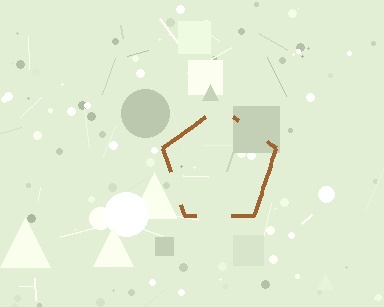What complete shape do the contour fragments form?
The contour fragments form a pentagon.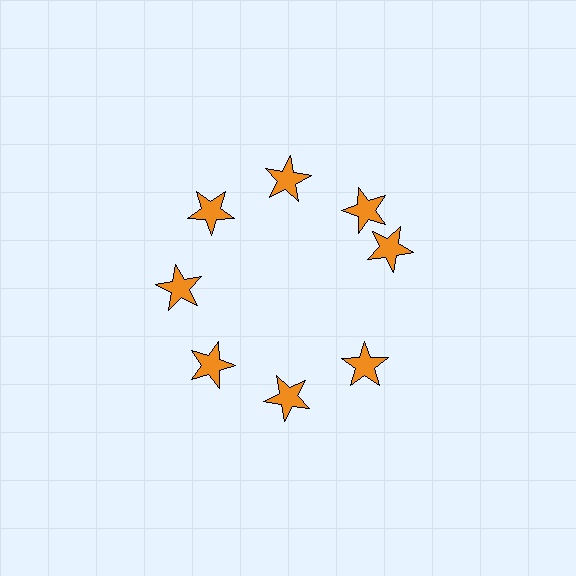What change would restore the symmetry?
The symmetry would be restored by rotating it back into even spacing with its neighbors so that all 8 stars sit at equal angles and equal distance from the center.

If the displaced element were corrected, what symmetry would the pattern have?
It would have 8-fold rotational symmetry — the pattern would map onto itself every 45 degrees.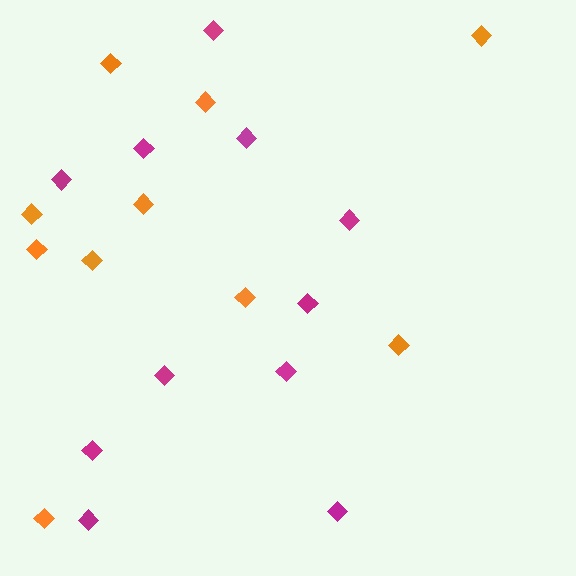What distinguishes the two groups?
There are 2 groups: one group of magenta diamonds (11) and one group of orange diamonds (10).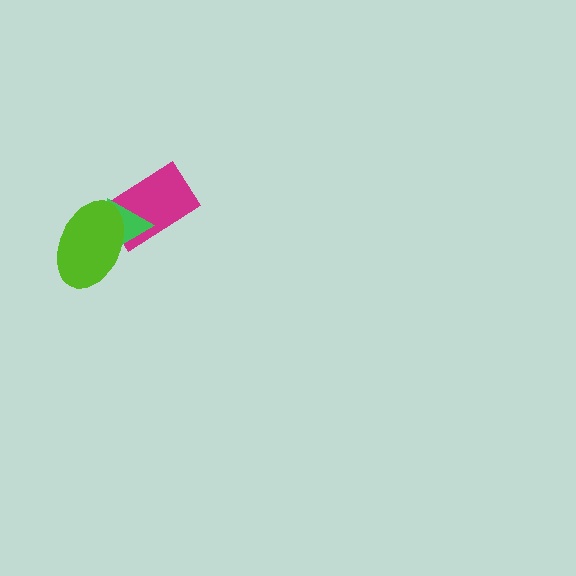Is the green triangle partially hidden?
Yes, it is partially covered by another shape.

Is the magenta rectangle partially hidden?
Yes, it is partially covered by another shape.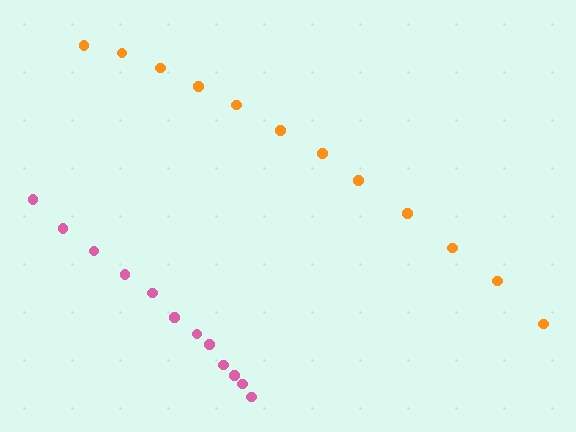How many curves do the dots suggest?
There are 2 distinct paths.